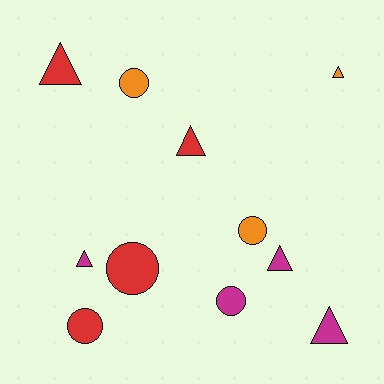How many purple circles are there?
There are no purple circles.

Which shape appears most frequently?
Triangle, with 6 objects.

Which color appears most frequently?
Magenta, with 4 objects.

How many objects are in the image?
There are 11 objects.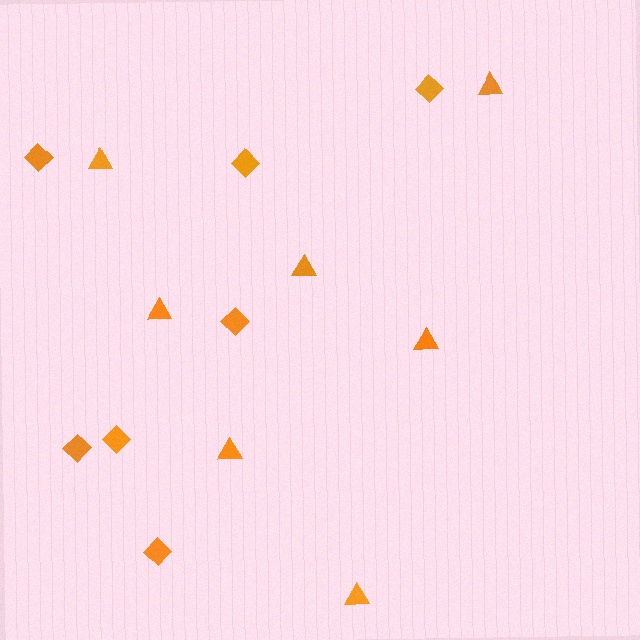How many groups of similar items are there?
There are 2 groups: one group of diamonds (7) and one group of triangles (7).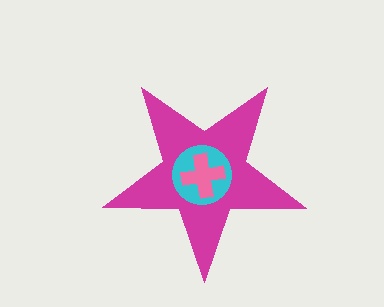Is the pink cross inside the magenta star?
Yes.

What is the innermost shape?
The pink cross.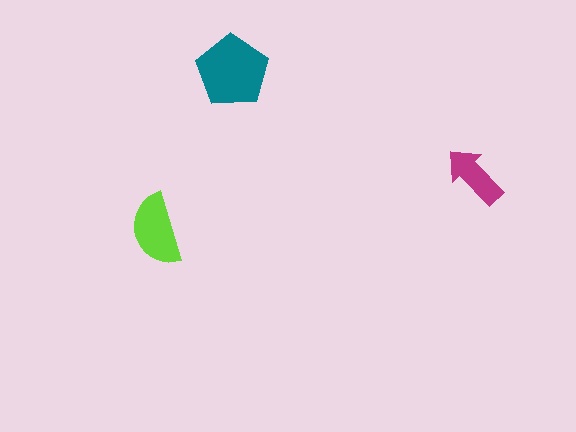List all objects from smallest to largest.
The magenta arrow, the lime semicircle, the teal pentagon.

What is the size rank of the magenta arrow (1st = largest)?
3rd.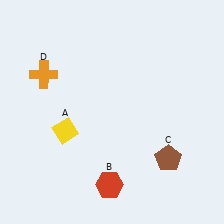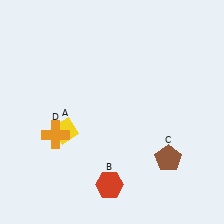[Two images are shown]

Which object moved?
The orange cross (D) moved down.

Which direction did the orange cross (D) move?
The orange cross (D) moved down.